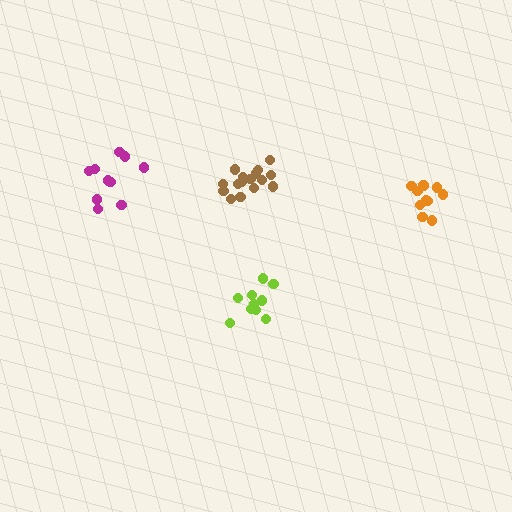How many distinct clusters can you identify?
There are 4 distinct clusters.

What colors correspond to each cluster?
The clusters are colored: brown, magenta, lime, orange.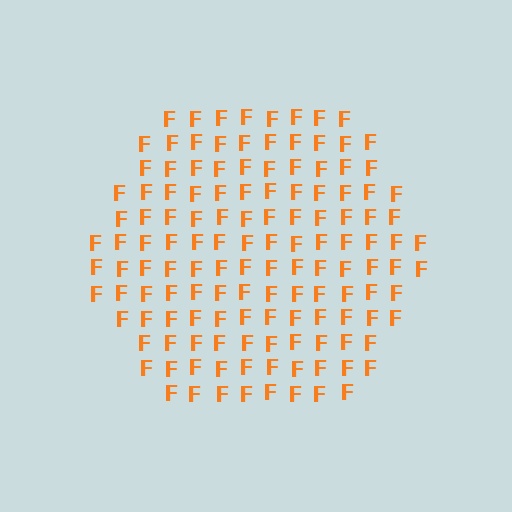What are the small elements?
The small elements are letter F's.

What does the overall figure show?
The overall figure shows a hexagon.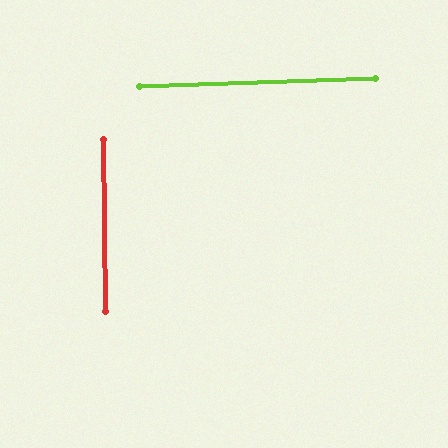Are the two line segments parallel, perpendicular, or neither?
Perpendicular — they meet at approximately 88°.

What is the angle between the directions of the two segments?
Approximately 88 degrees.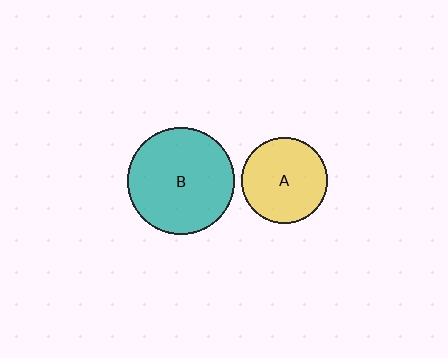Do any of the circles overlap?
No, none of the circles overlap.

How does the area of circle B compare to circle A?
Approximately 1.6 times.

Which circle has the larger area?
Circle B (teal).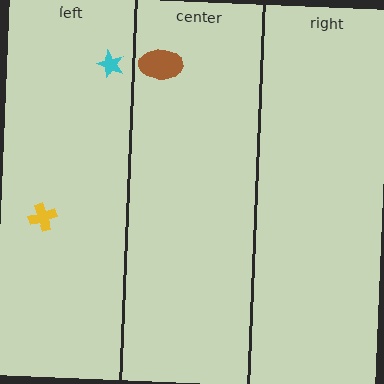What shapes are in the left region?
The yellow cross, the cyan star.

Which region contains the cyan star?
The left region.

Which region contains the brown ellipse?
The center region.